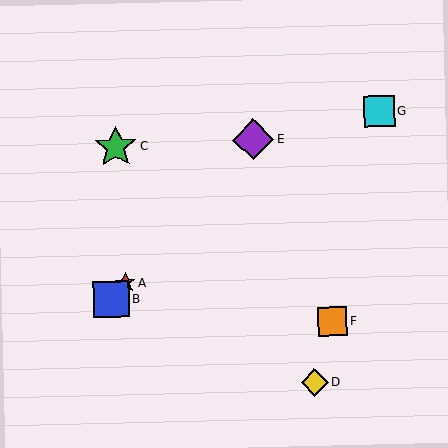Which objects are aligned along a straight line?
Objects A, B, E are aligned along a straight line.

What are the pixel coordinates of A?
Object A is at (126, 283).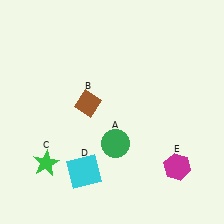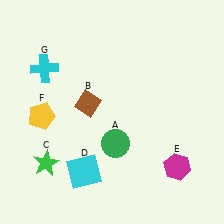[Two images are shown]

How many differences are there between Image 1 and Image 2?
There are 2 differences between the two images.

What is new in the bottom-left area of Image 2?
A yellow pentagon (F) was added in the bottom-left area of Image 2.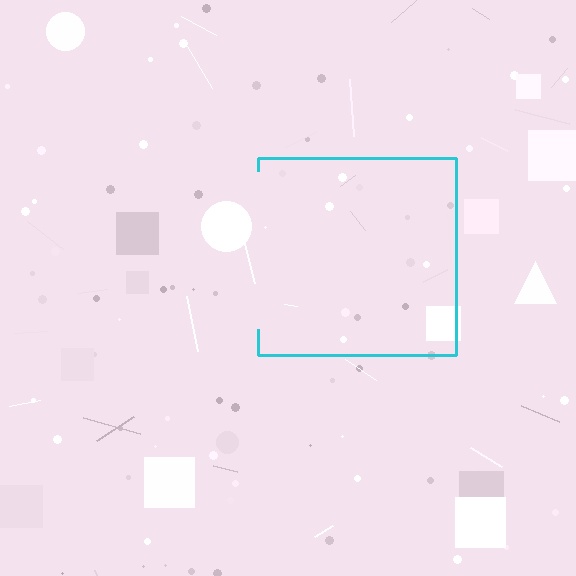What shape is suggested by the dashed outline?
The dashed outline suggests a square.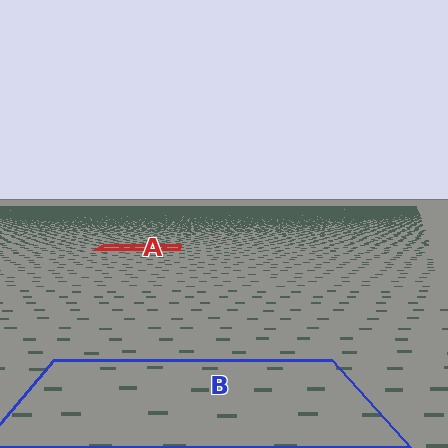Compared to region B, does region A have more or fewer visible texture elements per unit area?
Region A has more texture elements per unit area — they are packed more densely because it is farther away.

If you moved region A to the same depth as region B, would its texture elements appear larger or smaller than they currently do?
They would appear larger. At a closer depth, the same texture elements are projected at a bigger on-screen size.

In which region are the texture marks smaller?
The texture marks are smaller in region A, because it is farther away.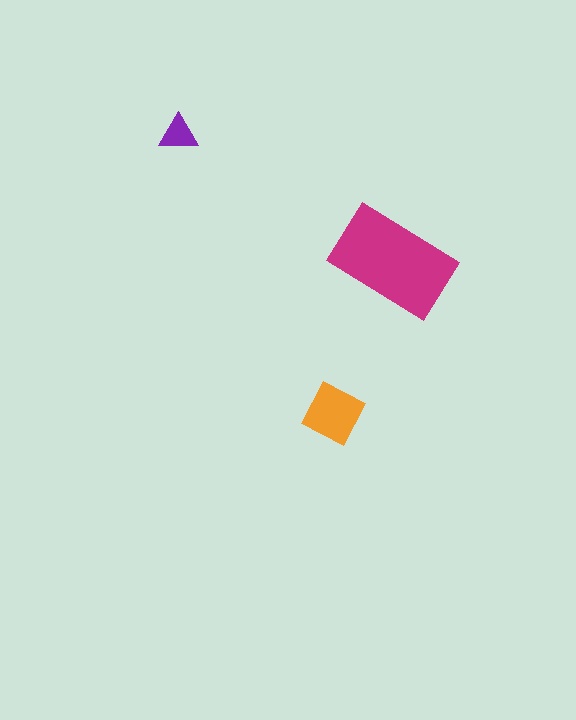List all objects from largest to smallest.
The magenta rectangle, the orange square, the purple triangle.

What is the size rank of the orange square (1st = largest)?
2nd.